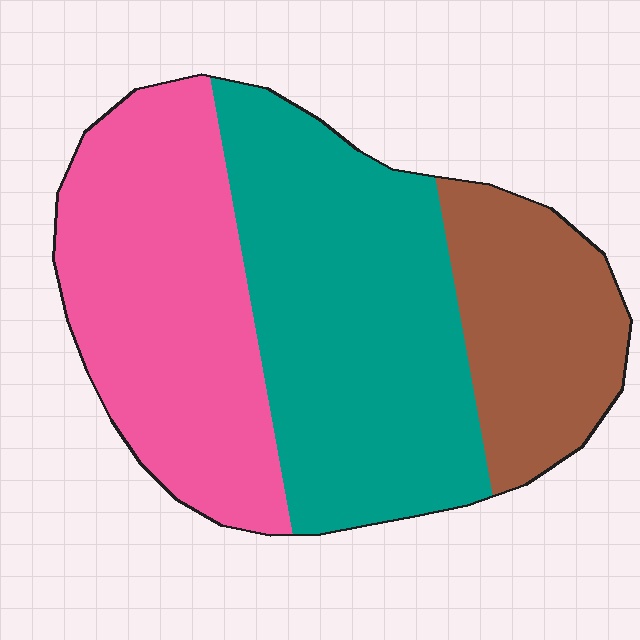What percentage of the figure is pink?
Pink takes up between a third and a half of the figure.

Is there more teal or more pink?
Teal.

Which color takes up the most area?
Teal, at roughly 45%.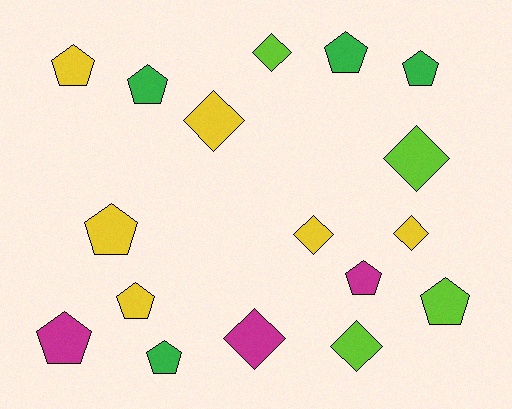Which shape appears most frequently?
Pentagon, with 10 objects.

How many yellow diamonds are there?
There are 3 yellow diamonds.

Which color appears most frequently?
Yellow, with 6 objects.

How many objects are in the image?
There are 17 objects.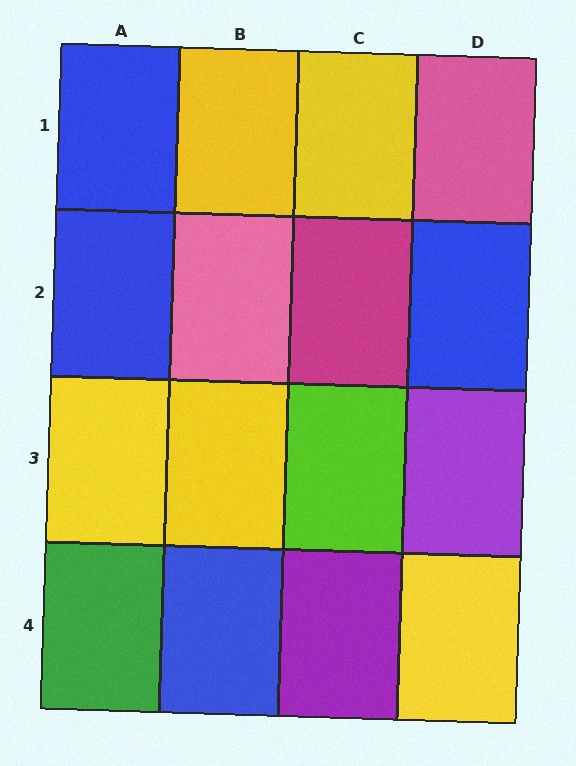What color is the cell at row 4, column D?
Yellow.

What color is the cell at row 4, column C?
Purple.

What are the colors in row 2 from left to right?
Blue, pink, magenta, blue.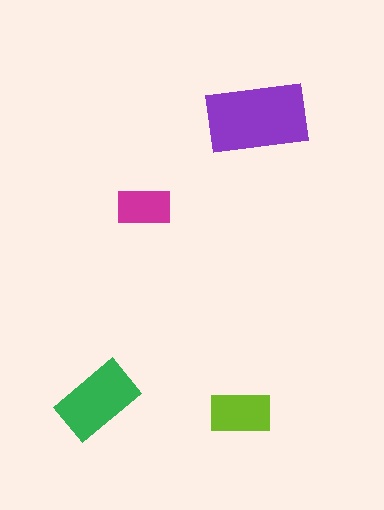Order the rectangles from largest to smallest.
the purple one, the green one, the lime one, the magenta one.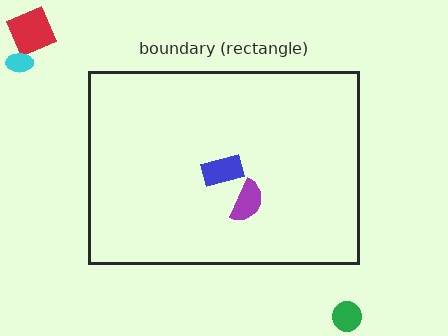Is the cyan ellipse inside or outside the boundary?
Outside.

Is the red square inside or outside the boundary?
Outside.